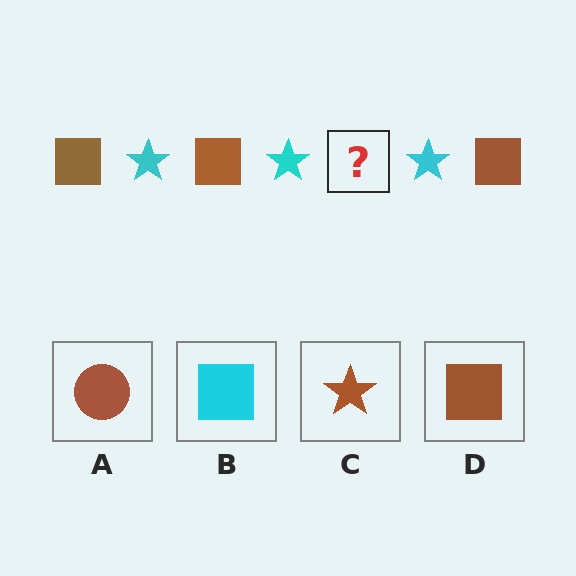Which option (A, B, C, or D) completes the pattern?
D.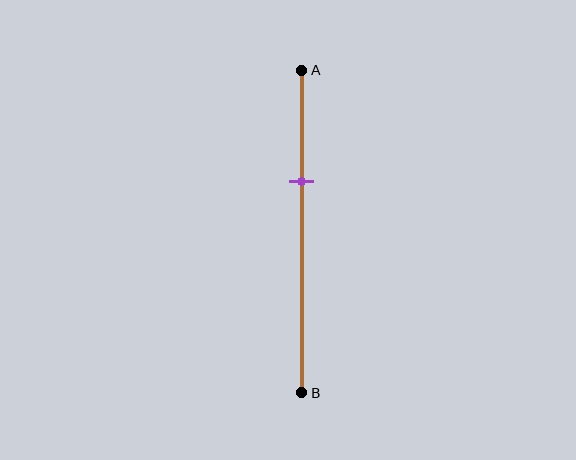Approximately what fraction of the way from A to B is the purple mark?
The purple mark is approximately 35% of the way from A to B.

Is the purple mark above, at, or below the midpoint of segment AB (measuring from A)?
The purple mark is above the midpoint of segment AB.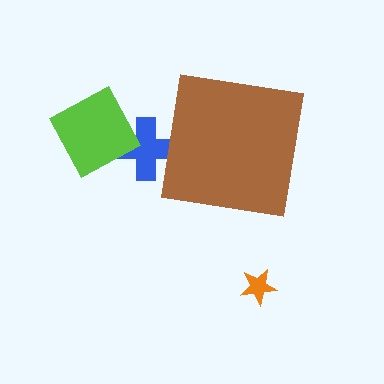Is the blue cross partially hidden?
Yes, the blue cross is partially hidden behind the brown square.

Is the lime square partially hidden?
No, the lime square is fully visible.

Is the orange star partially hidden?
No, the orange star is fully visible.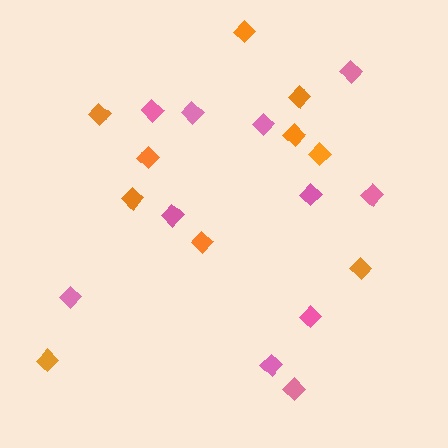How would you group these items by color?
There are 2 groups: one group of pink diamonds (11) and one group of orange diamonds (10).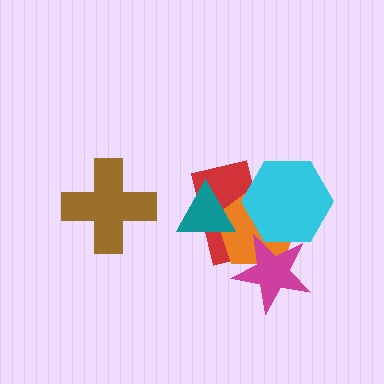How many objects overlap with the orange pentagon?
4 objects overlap with the orange pentagon.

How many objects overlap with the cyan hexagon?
3 objects overlap with the cyan hexagon.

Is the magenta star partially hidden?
Yes, it is partially covered by another shape.